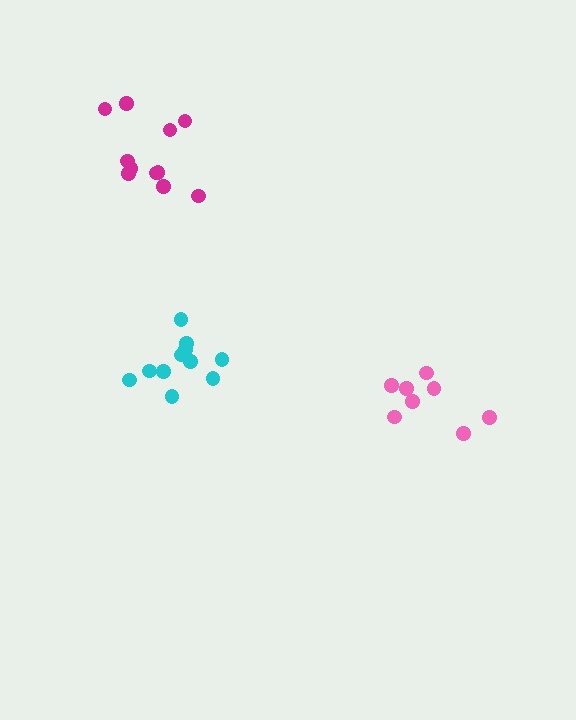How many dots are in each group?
Group 1: 8 dots, Group 2: 11 dots, Group 3: 11 dots (30 total).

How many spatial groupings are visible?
There are 3 spatial groupings.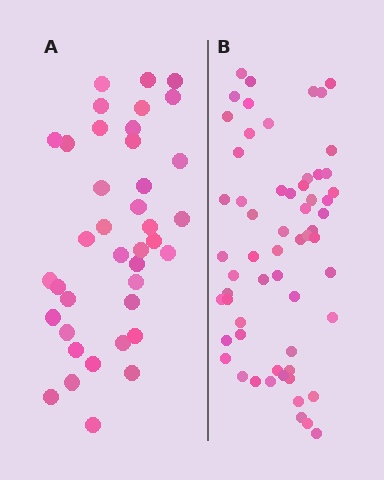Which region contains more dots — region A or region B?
Region B (the right region) has more dots.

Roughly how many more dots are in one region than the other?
Region B has approximately 20 more dots than region A.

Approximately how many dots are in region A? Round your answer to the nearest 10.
About 40 dots. (The exact count is 39, which rounds to 40.)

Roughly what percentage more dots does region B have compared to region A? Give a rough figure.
About 55% more.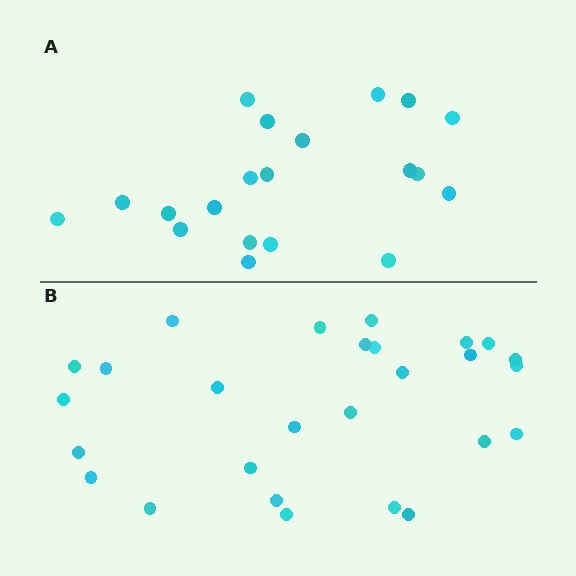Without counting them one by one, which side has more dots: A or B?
Region B (the bottom region) has more dots.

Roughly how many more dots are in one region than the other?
Region B has roughly 8 or so more dots than region A.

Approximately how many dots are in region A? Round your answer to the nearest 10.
About 20 dots.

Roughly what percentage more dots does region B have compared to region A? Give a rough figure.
About 35% more.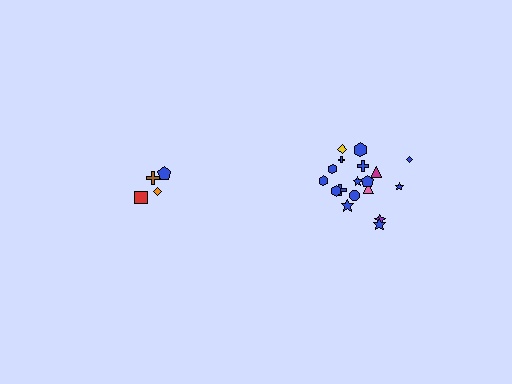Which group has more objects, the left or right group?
The right group.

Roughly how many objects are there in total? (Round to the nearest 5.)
Roughly 20 objects in total.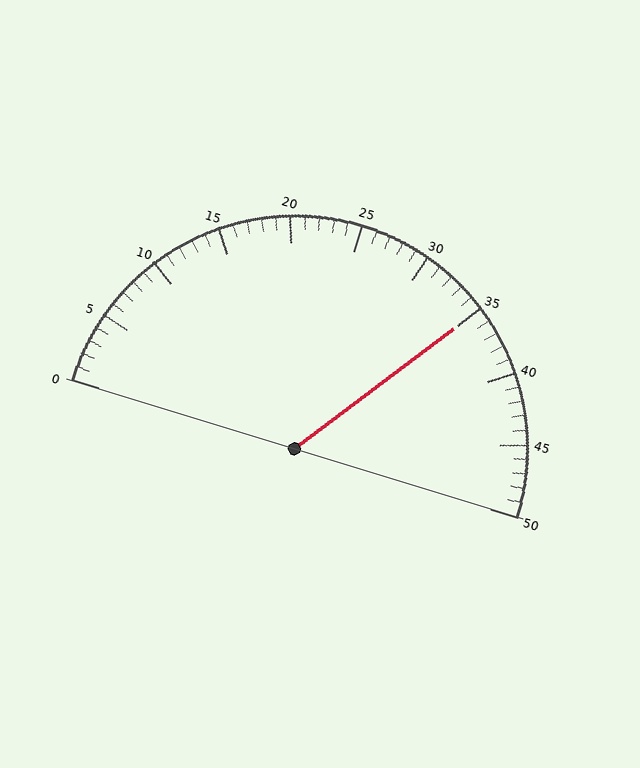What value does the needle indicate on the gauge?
The needle indicates approximately 35.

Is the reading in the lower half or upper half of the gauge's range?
The reading is in the upper half of the range (0 to 50).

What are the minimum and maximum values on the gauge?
The gauge ranges from 0 to 50.